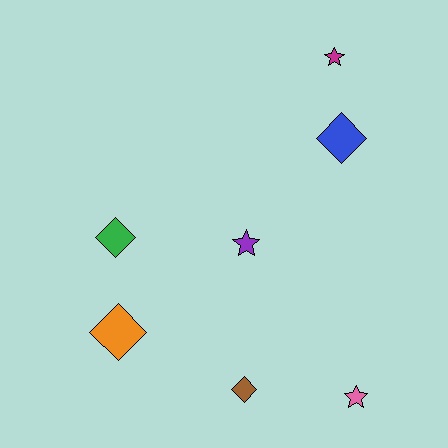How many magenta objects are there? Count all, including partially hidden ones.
There is 1 magenta object.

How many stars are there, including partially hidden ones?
There are 3 stars.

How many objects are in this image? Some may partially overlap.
There are 7 objects.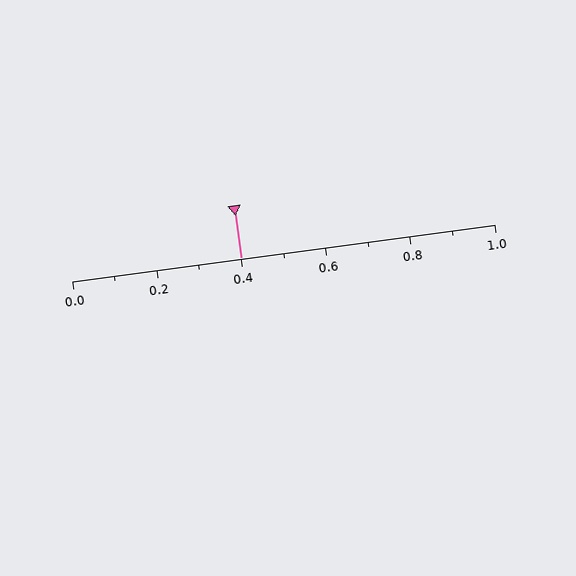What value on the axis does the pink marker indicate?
The marker indicates approximately 0.4.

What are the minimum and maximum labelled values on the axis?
The axis runs from 0.0 to 1.0.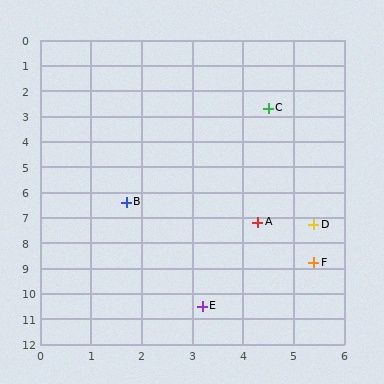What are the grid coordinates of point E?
Point E is at approximately (3.2, 10.5).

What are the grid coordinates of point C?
Point C is at approximately (4.5, 2.7).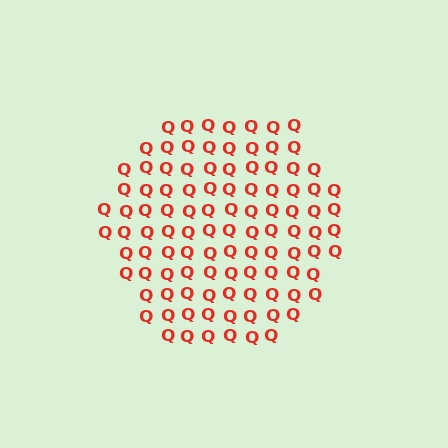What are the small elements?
The small elements are letter Q's.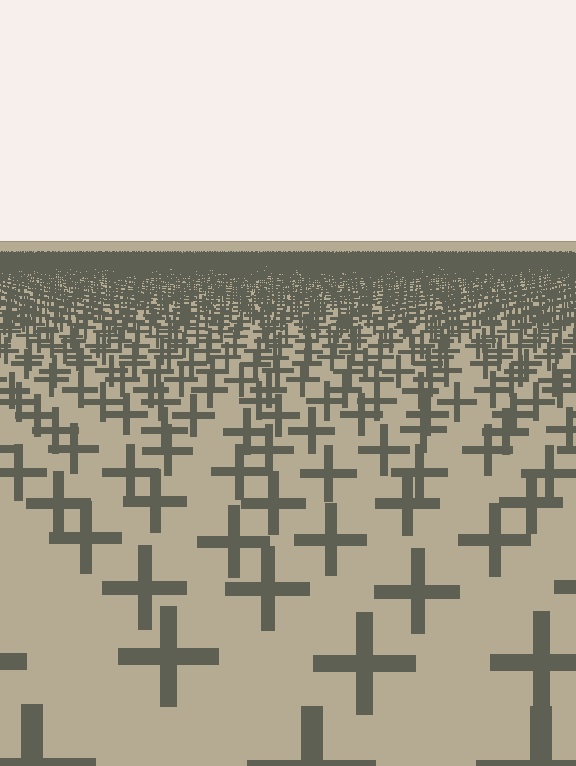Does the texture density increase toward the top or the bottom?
Density increases toward the top.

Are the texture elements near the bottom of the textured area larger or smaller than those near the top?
Larger. Near the bottom, elements are closer to the viewer and appear at a bigger on-screen size.